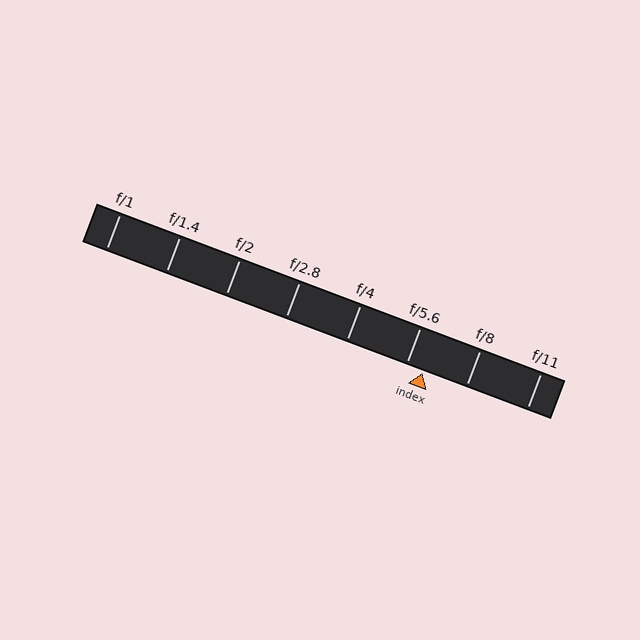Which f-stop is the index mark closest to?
The index mark is closest to f/5.6.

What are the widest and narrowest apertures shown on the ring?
The widest aperture shown is f/1 and the narrowest is f/11.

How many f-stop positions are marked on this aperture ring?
There are 8 f-stop positions marked.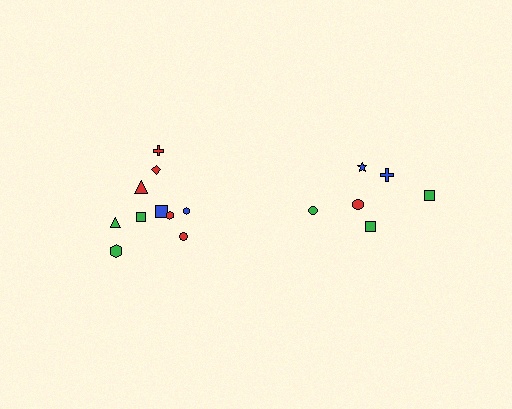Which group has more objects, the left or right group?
The left group.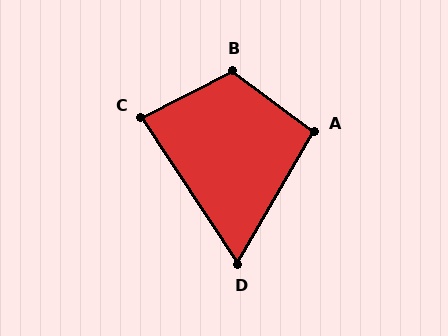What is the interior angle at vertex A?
Approximately 96 degrees (obtuse).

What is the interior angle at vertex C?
Approximately 84 degrees (acute).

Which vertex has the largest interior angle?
B, at approximately 117 degrees.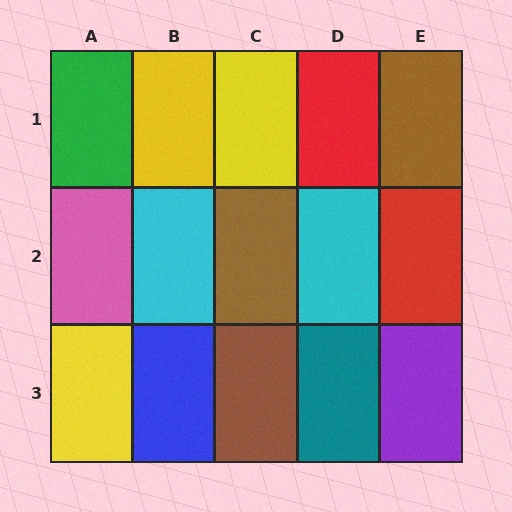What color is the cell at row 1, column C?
Yellow.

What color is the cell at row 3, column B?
Blue.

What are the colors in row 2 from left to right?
Pink, cyan, brown, cyan, red.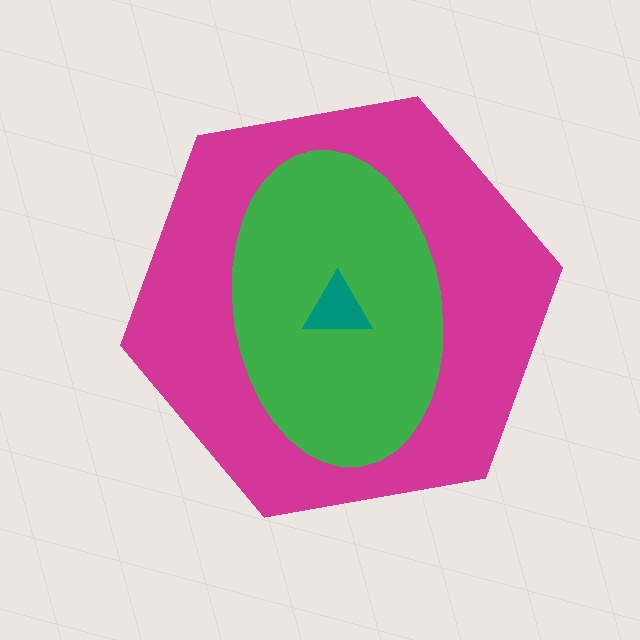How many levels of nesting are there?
3.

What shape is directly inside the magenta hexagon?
The green ellipse.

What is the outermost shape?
The magenta hexagon.